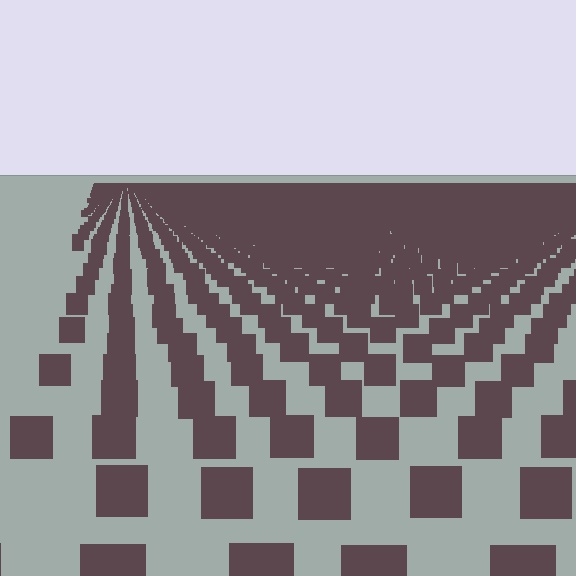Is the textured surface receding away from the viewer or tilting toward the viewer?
The surface is receding away from the viewer. Texture elements get smaller and denser toward the top.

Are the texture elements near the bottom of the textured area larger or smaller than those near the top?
Larger. Near the bottom, elements are closer to the viewer and appear at a bigger on-screen size.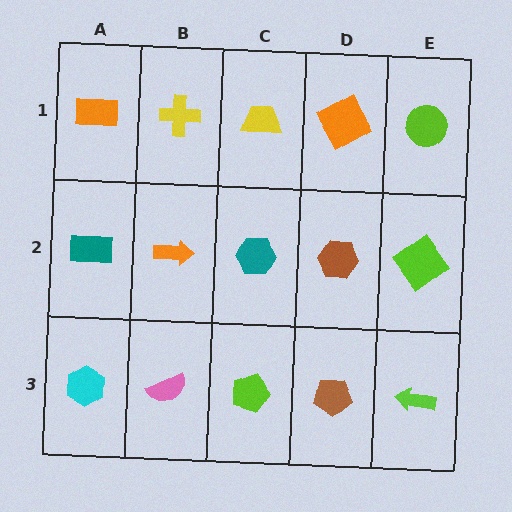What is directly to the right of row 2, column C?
A brown hexagon.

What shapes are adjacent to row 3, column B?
An orange arrow (row 2, column B), a cyan hexagon (row 3, column A), a lime pentagon (row 3, column C).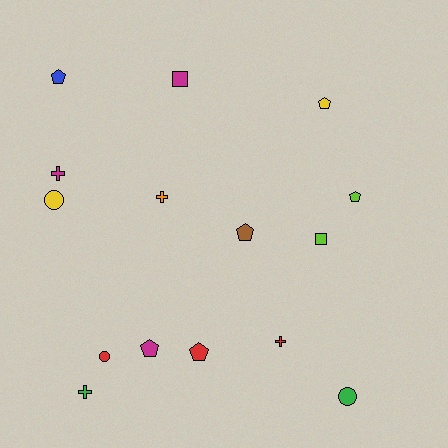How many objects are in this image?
There are 15 objects.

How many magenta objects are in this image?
There are 3 magenta objects.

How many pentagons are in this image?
There are 6 pentagons.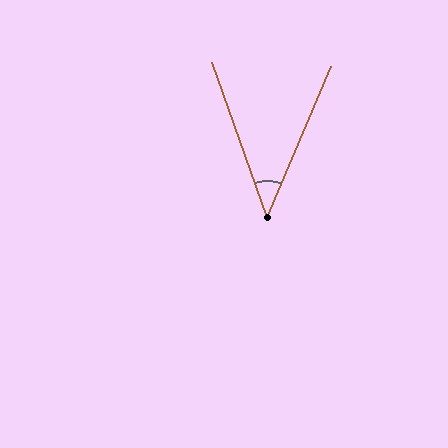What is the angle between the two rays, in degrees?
Approximately 42 degrees.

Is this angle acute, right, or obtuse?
It is acute.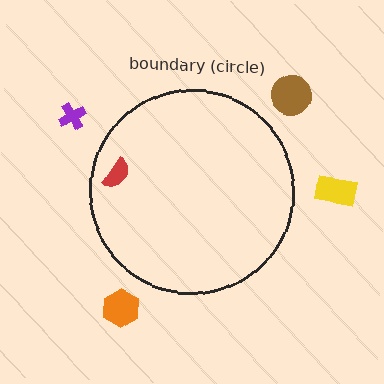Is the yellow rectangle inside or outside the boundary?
Outside.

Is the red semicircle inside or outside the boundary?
Inside.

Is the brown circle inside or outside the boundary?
Outside.